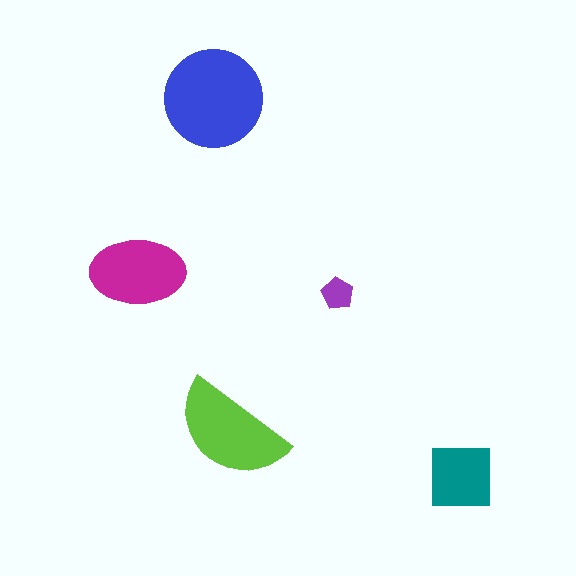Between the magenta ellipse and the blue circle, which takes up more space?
The blue circle.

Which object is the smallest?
The purple pentagon.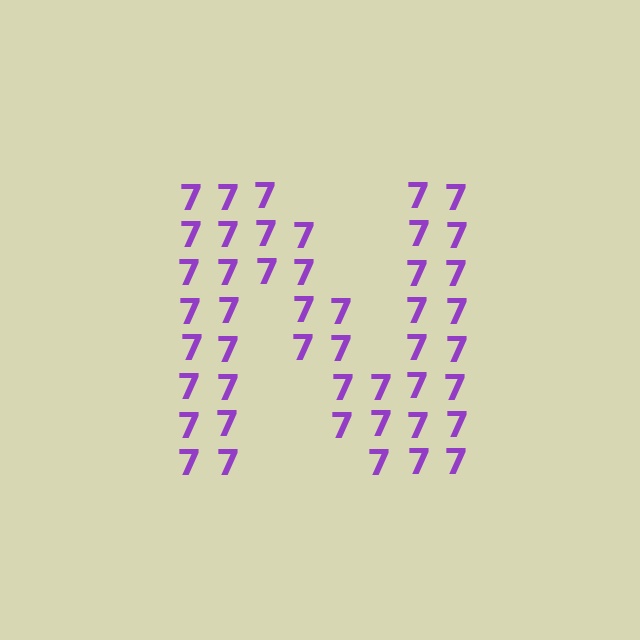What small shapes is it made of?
It is made of small digit 7's.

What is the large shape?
The large shape is the letter N.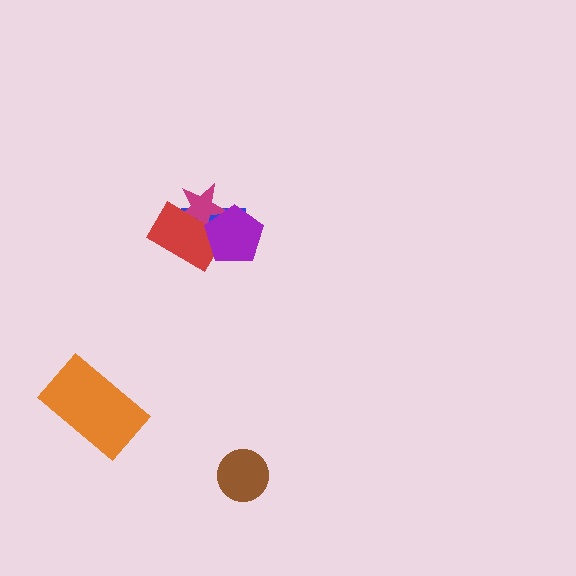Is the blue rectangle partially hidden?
Yes, it is partially covered by another shape.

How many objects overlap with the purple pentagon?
3 objects overlap with the purple pentagon.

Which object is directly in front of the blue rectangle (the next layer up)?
The magenta star is directly in front of the blue rectangle.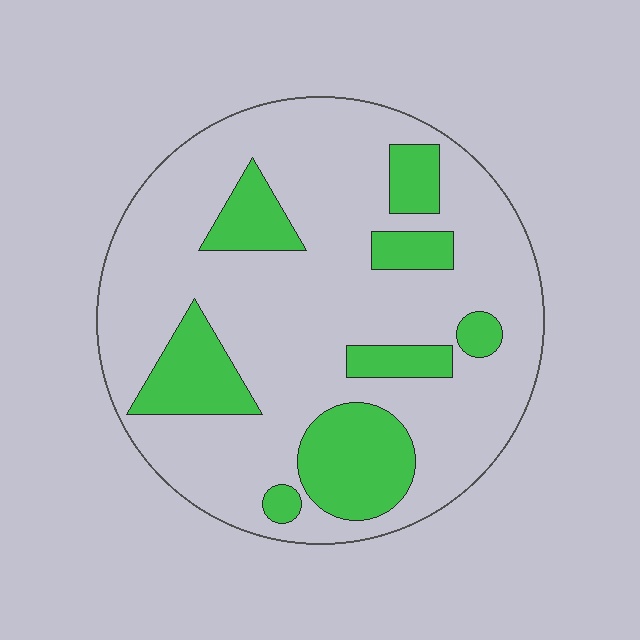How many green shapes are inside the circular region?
8.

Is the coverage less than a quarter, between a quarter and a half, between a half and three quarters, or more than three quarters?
Less than a quarter.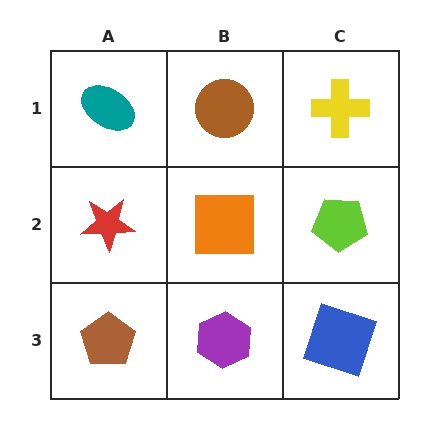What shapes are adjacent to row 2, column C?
A yellow cross (row 1, column C), a blue square (row 3, column C), an orange square (row 2, column B).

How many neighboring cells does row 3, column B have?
3.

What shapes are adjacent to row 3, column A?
A red star (row 2, column A), a purple hexagon (row 3, column B).